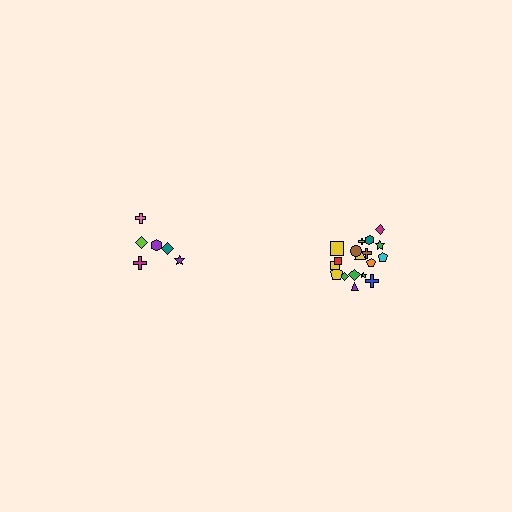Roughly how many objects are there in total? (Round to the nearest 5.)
Roughly 25 objects in total.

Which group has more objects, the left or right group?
The right group.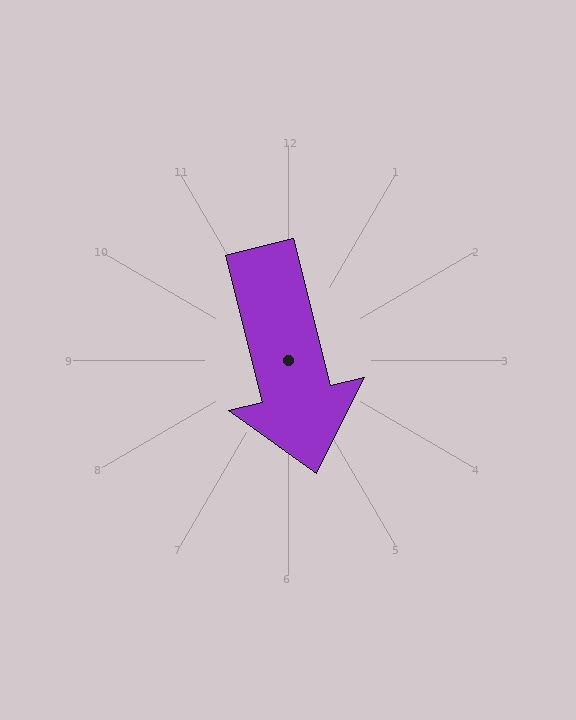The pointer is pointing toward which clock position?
Roughly 6 o'clock.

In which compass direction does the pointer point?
South.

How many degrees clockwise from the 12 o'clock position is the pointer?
Approximately 166 degrees.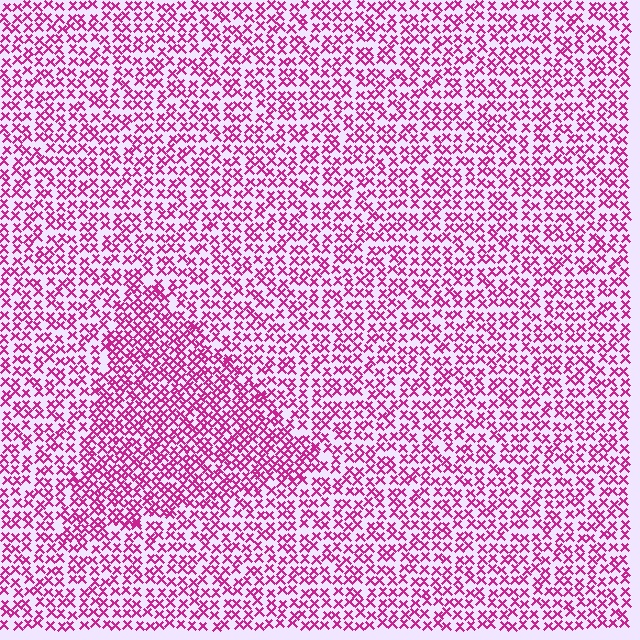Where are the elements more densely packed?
The elements are more densely packed inside the triangle boundary.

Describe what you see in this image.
The image contains small magenta elements arranged at two different densities. A triangle-shaped region is visible where the elements are more densely packed than the surrounding area.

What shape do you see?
I see a triangle.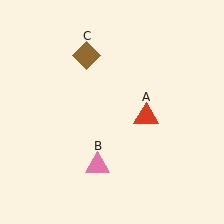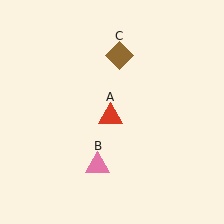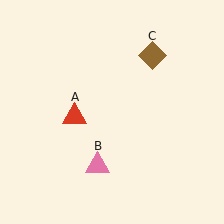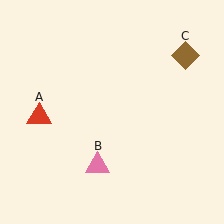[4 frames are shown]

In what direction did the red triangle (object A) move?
The red triangle (object A) moved left.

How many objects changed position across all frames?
2 objects changed position: red triangle (object A), brown diamond (object C).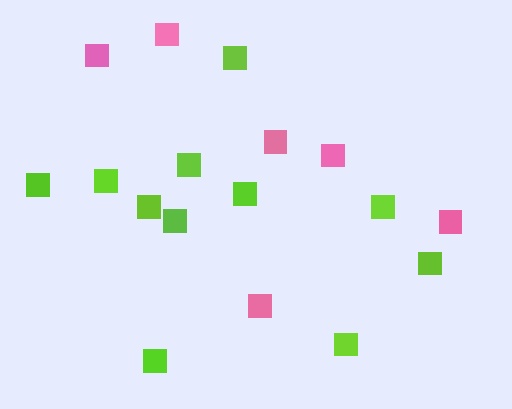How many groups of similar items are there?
There are 2 groups: one group of pink squares (6) and one group of lime squares (11).